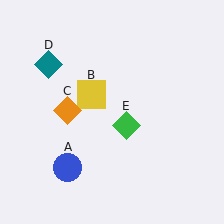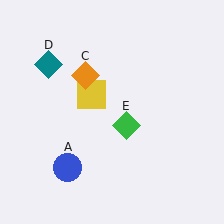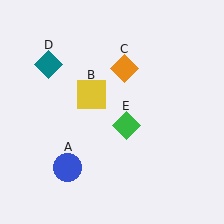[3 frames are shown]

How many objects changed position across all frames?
1 object changed position: orange diamond (object C).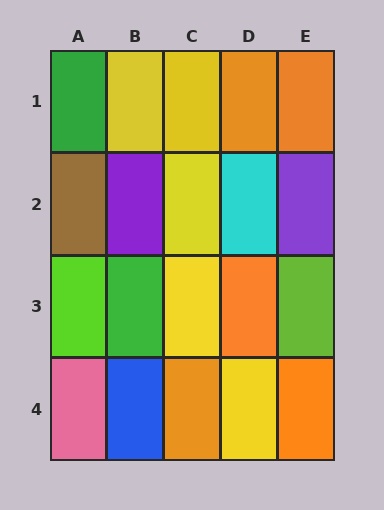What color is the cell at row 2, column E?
Purple.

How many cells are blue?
1 cell is blue.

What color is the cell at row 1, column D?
Orange.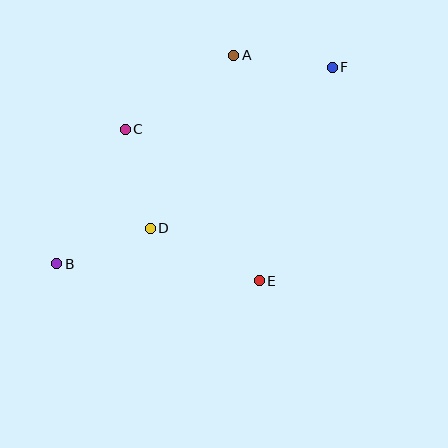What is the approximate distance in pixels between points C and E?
The distance between C and E is approximately 202 pixels.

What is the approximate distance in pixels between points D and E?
The distance between D and E is approximately 121 pixels.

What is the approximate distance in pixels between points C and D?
The distance between C and D is approximately 102 pixels.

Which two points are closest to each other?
Points A and F are closest to each other.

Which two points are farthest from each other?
Points B and F are farthest from each other.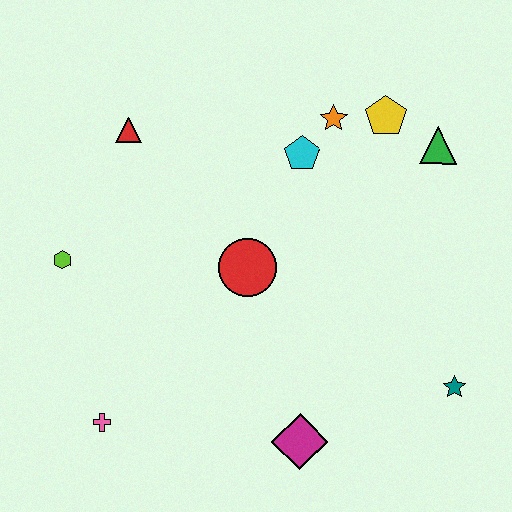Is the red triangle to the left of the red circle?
Yes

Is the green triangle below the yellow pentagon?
Yes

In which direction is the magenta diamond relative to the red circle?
The magenta diamond is below the red circle.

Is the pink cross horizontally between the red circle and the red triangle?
No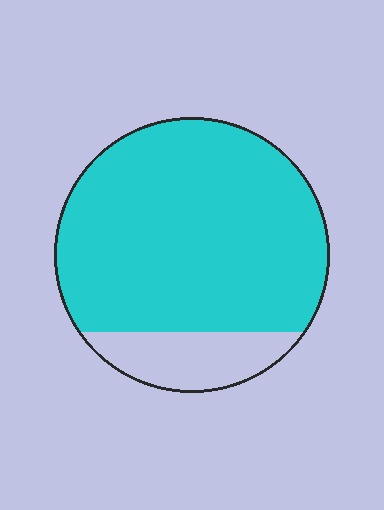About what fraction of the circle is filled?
About five sixths (5/6).